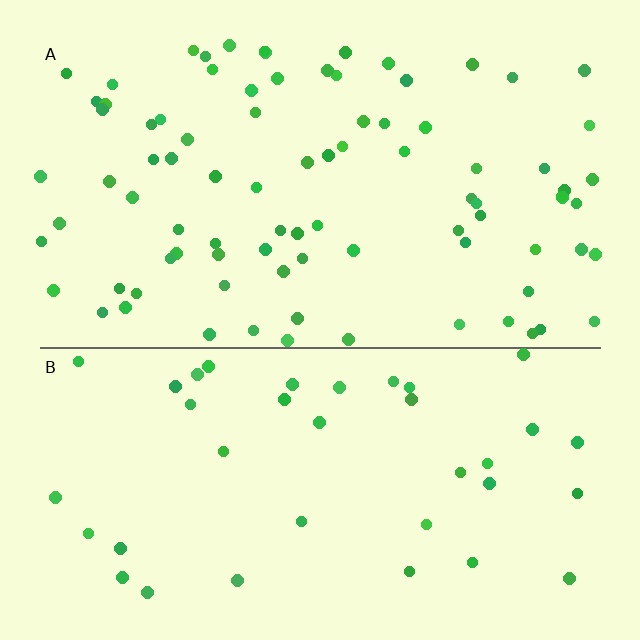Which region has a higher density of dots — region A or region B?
A (the top).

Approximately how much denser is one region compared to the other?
Approximately 2.3× — region A over region B.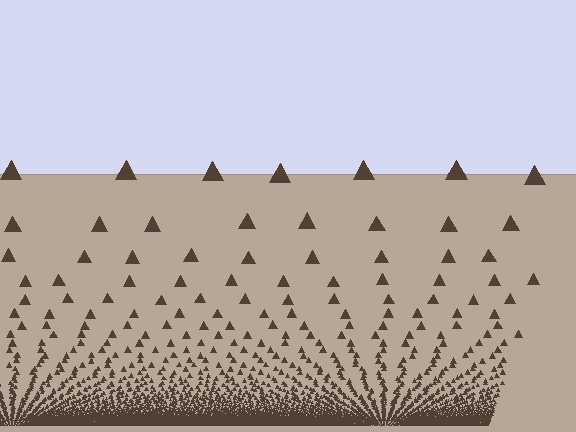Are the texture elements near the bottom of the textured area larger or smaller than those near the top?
Smaller. The gradient is inverted — elements near the bottom are smaller and denser.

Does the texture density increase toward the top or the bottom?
Density increases toward the bottom.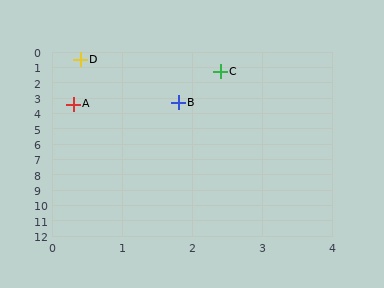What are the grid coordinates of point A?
Point A is at approximately (0.3, 3.4).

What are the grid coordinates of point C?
Point C is at approximately (2.4, 1.3).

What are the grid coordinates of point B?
Point B is at approximately (1.8, 3.3).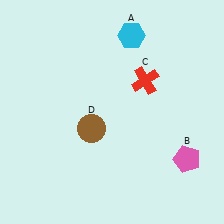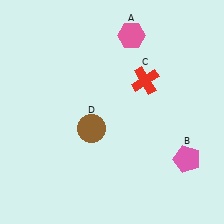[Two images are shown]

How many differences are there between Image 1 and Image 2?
There is 1 difference between the two images.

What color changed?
The hexagon (A) changed from cyan in Image 1 to pink in Image 2.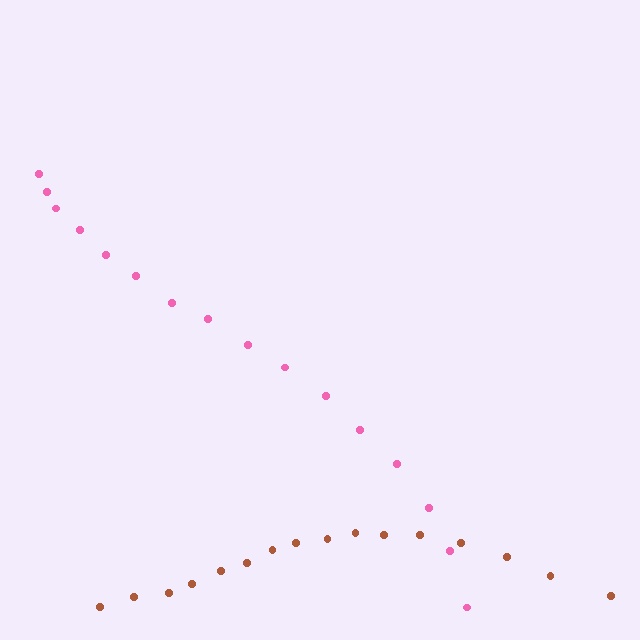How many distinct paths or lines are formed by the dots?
There are 2 distinct paths.